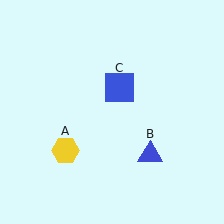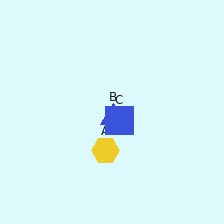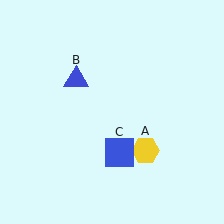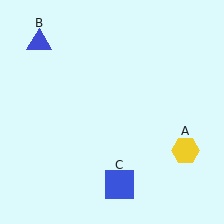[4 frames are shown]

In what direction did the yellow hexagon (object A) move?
The yellow hexagon (object A) moved right.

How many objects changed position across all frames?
3 objects changed position: yellow hexagon (object A), blue triangle (object B), blue square (object C).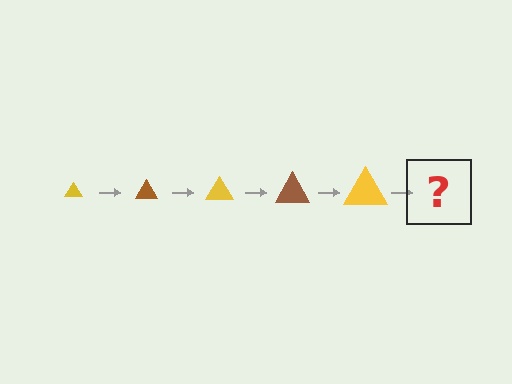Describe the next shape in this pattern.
It should be a brown triangle, larger than the previous one.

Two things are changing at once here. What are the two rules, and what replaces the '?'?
The two rules are that the triangle grows larger each step and the color cycles through yellow and brown. The '?' should be a brown triangle, larger than the previous one.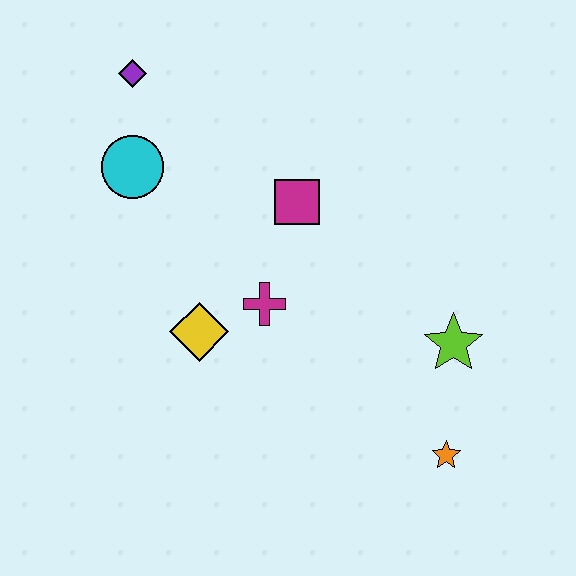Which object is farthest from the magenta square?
The orange star is farthest from the magenta square.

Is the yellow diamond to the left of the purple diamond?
No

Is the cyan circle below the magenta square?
No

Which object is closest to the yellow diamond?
The magenta cross is closest to the yellow diamond.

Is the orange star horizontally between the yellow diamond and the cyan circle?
No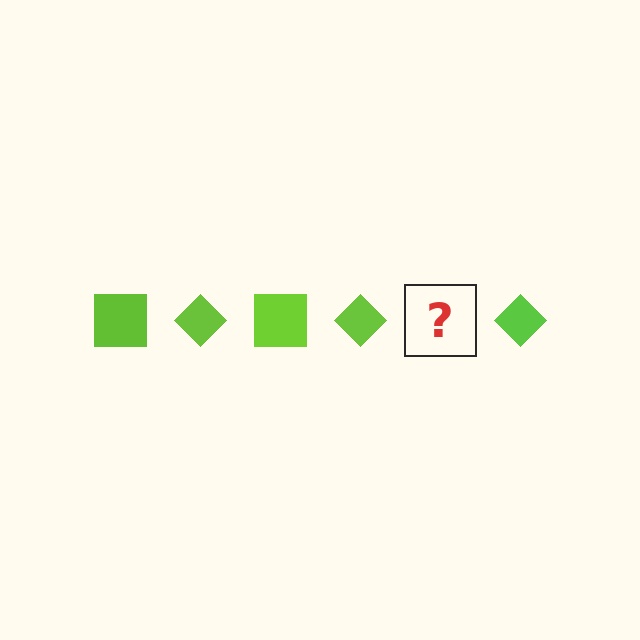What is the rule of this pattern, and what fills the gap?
The rule is that the pattern cycles through square, diamond shapes in lime. The gap should be filled with a lime square.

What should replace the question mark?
The question mark should be replaced with a lime square.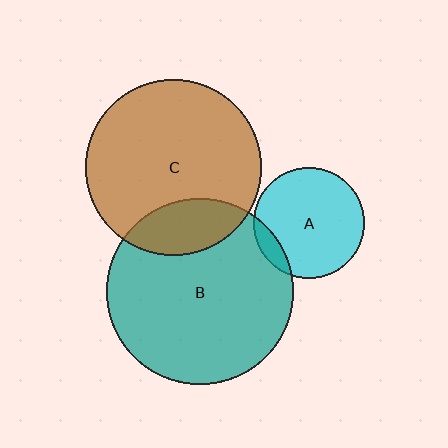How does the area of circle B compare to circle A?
Approximately 2.8 times.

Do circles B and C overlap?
Yes.